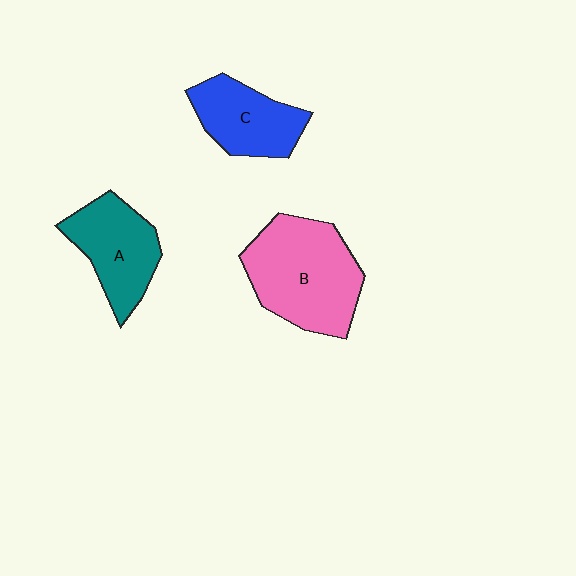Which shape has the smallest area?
Shape C (blue).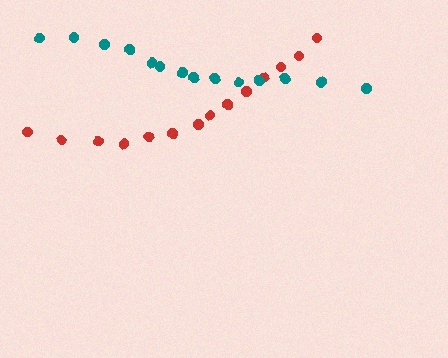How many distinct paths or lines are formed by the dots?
There are 2 distinct paths.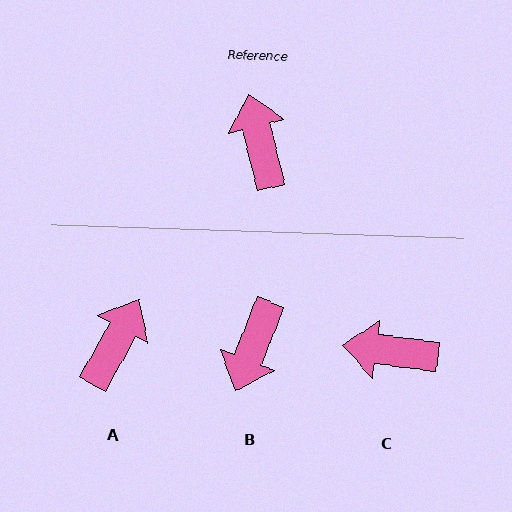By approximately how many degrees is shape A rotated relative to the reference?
Approximately 43 degrees clockwise.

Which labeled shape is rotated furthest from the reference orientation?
B, about 145 degrees away.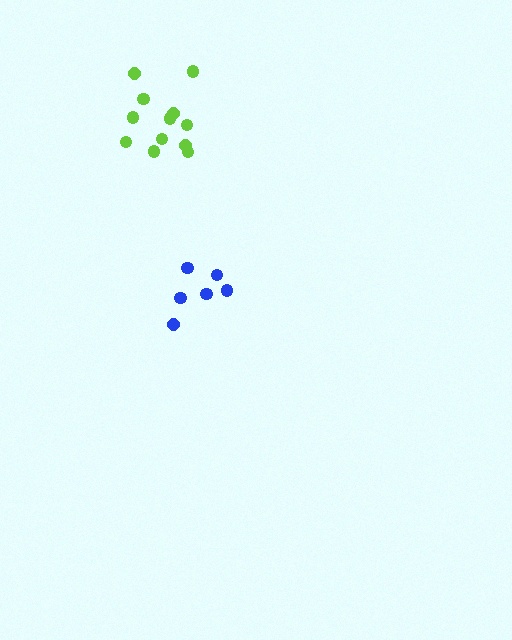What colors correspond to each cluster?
The clusters are colored: blue, lime.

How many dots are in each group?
Group 1: 6 dots, Group 2: 12 dots (18 total).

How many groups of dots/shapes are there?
There are 2 groups.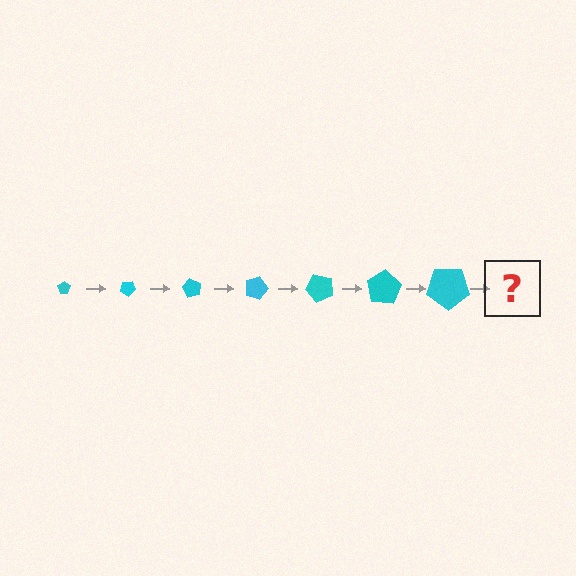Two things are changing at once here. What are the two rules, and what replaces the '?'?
The two rules are that the pentagon grows larger each step and it rotates 30 degrees each step. The '?' should be a pentagon, larger than the previous one and rotated 210 degrees from the start.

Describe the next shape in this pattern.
It should be a pentagon, larger than the previous one and rotated 210 degrees from the start.